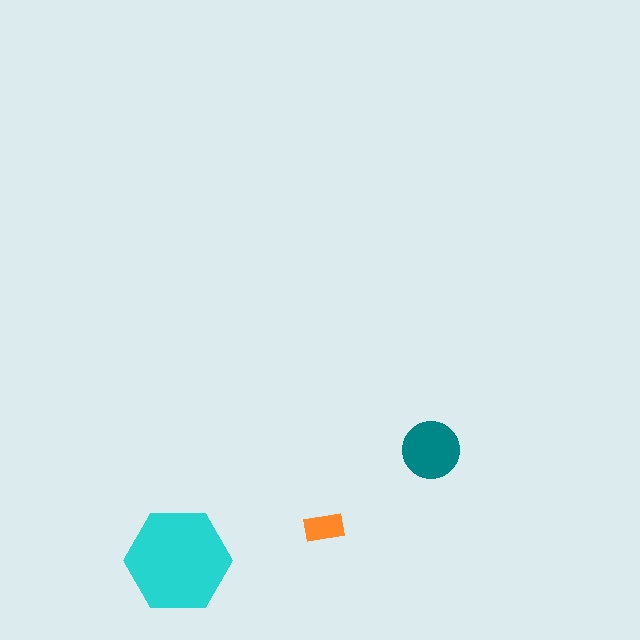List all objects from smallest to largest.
The orange rectangle, the teal circle, the cyan hexagon.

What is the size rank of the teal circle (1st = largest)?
2nd.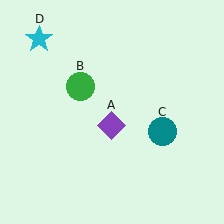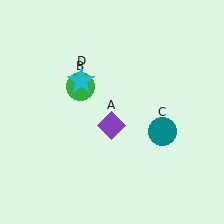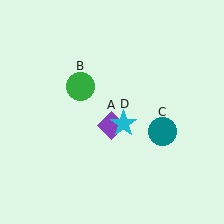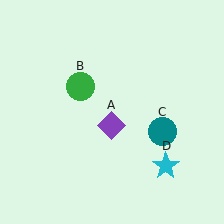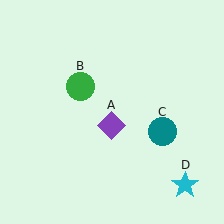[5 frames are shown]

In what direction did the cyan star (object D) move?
The cyan star (object D) moved down and to the right.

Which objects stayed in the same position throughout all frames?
Purple diamond (object A) and green circle (object B) and teal circle (object C) remained stationary.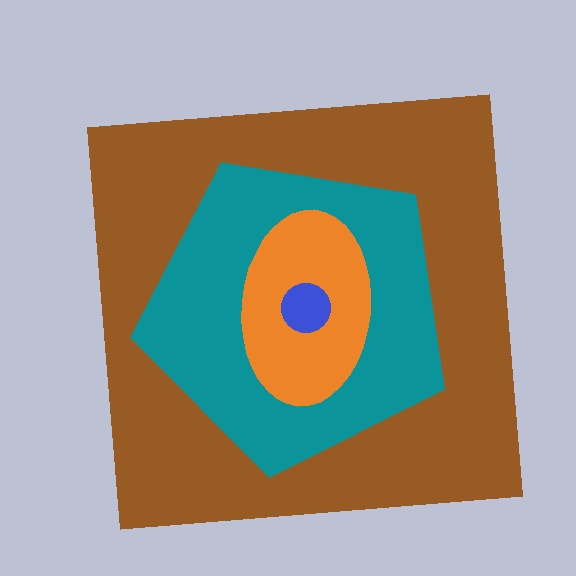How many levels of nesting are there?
4.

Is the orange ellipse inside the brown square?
Yes.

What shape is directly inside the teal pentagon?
The orange ellipse.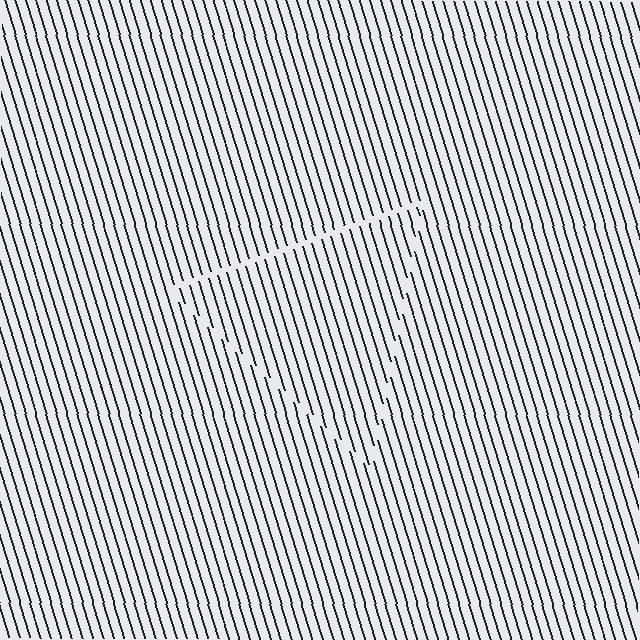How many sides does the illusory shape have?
3 sides — the line-ends trace a triangle.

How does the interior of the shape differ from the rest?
The interior of the shape contains the same grating, shifted by half a period — the contour is defined by the phase discontinuity where line-ends from the inner and outer gratings abut.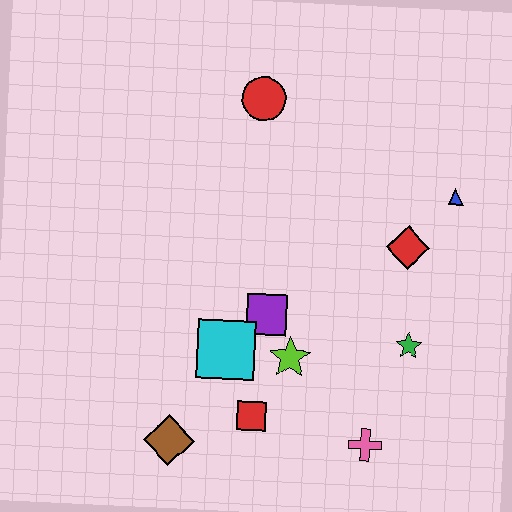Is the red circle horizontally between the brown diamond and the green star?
Yes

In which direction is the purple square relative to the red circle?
The purple square is below the red circle.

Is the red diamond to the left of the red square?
No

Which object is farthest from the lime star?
The red circle is farthest from the lime star.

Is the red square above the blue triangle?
No